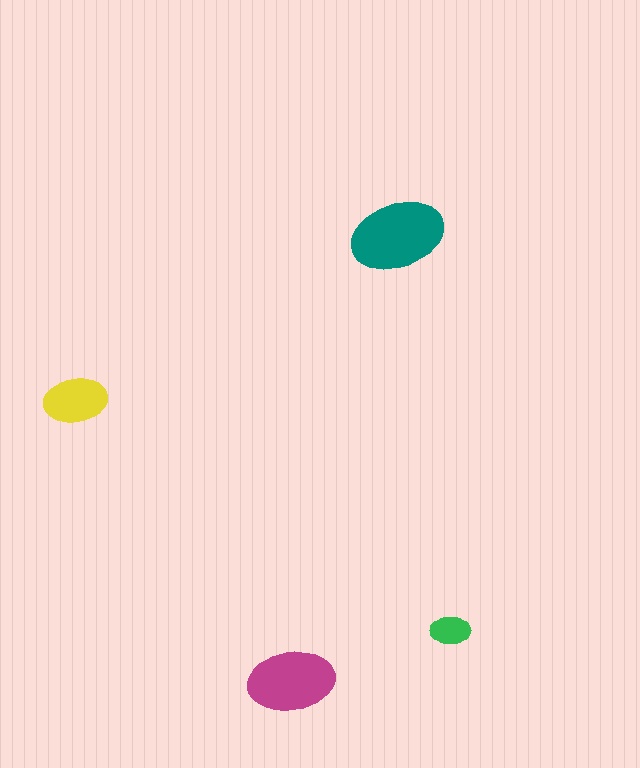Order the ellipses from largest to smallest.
the teal one, the magenta one, the yellow one, the green one.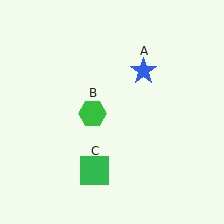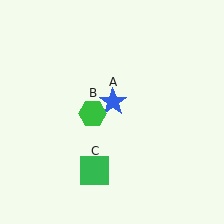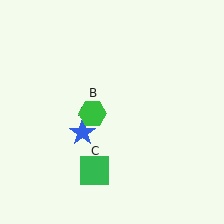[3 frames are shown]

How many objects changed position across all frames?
1 object changed position: blue star (object A).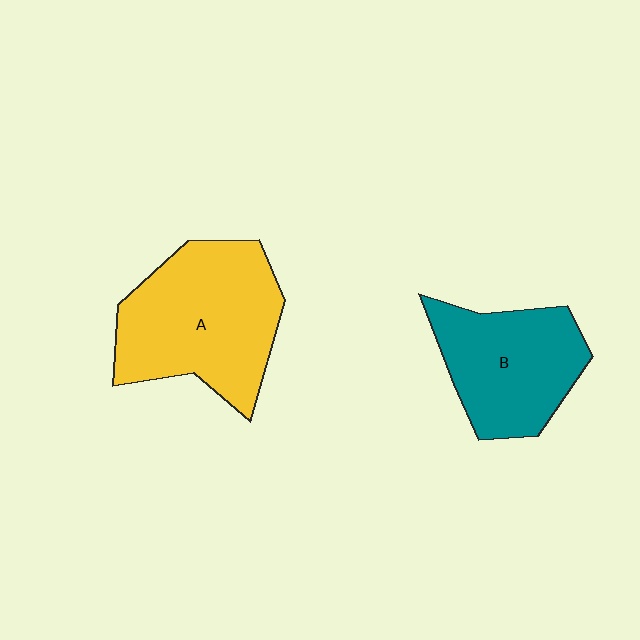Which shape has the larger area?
Shape A (yellow).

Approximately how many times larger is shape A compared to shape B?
Approximately 1.3 times.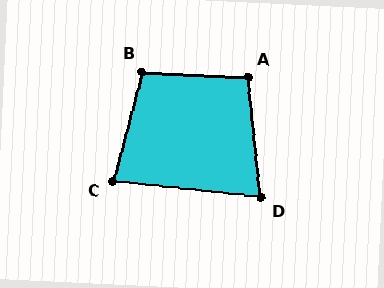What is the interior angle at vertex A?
Approximately 98 degrees (obtuse).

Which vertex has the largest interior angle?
B, at approximately 102 degrees.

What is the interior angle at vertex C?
Approximately 82 degrees (acute).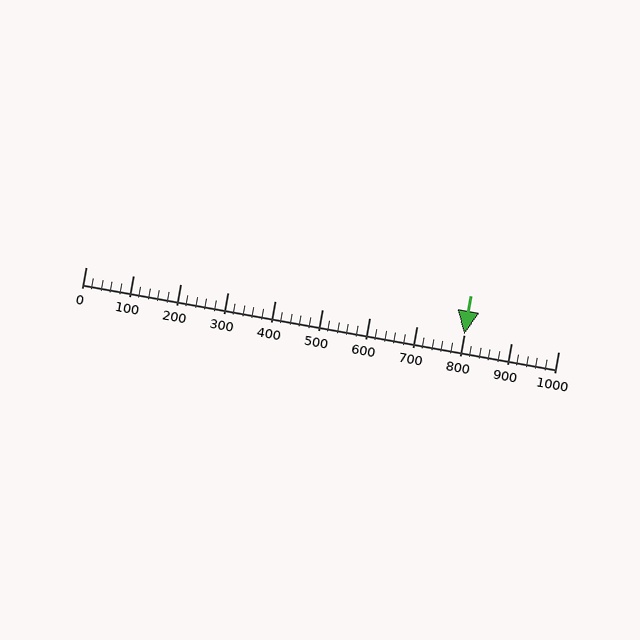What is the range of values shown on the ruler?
The ruler shows values from 0 to 1000.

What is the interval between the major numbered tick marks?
The major tick marks are spaced 100 units apart.